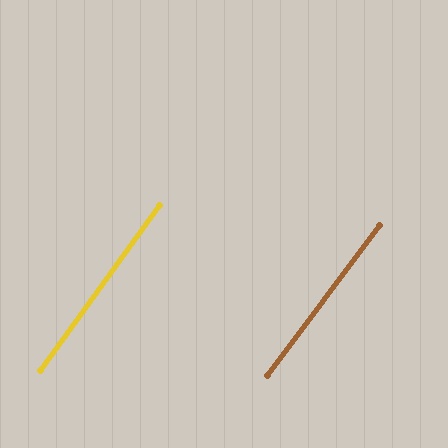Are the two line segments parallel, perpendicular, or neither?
Parallel — their directions differ by only 1.1°.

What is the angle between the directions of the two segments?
Approximately 1 degree.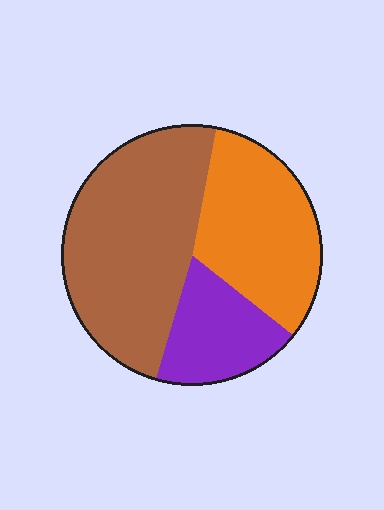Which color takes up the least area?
Purple, at roughly 20%.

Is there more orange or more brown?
Brown.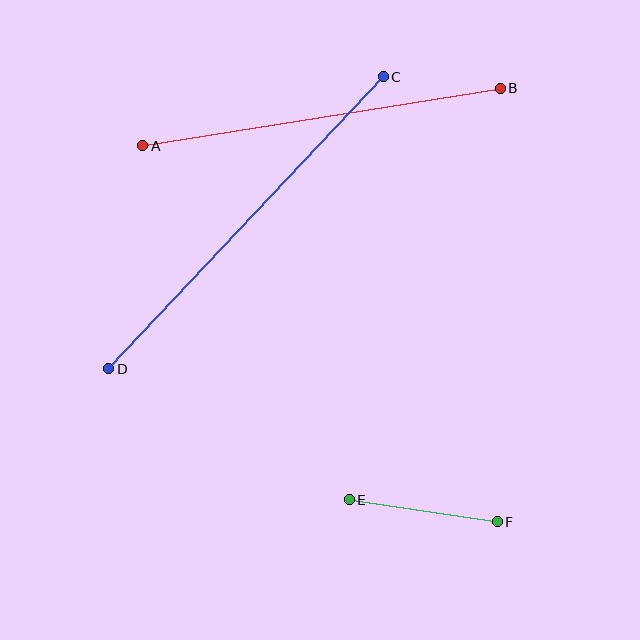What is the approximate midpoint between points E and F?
The midpoint is at approximately (423, 511) pixels.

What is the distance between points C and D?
The distance is approximately 401 pixels.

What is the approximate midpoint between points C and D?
The midpoint is at approximately (246, 223) pixels.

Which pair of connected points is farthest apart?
Points C and D are farthest apart.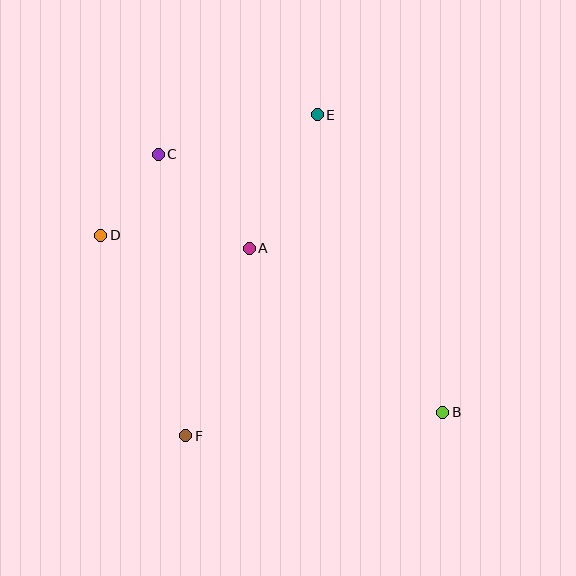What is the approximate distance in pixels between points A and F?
The distance between A and F is approximately 198 pixels.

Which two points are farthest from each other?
Points B and D are farthest from each other.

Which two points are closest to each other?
Points C and D are closest to each other.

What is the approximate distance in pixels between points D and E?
The distance between D and E is approximately 248 pixels.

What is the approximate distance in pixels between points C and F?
The distance between C and F is approximately 283 pixels.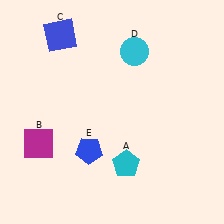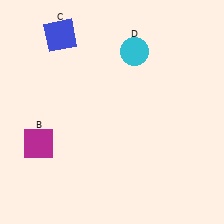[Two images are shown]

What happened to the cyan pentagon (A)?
The cyan pentagon (A) was removed in Image 2. It was in the bottom-right area of Image 1.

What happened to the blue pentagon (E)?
The blue pentagon (E) was removed in Image 2. It was in the bottom-left area of Image 1.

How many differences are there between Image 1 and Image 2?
There are 2 differences between the two images.